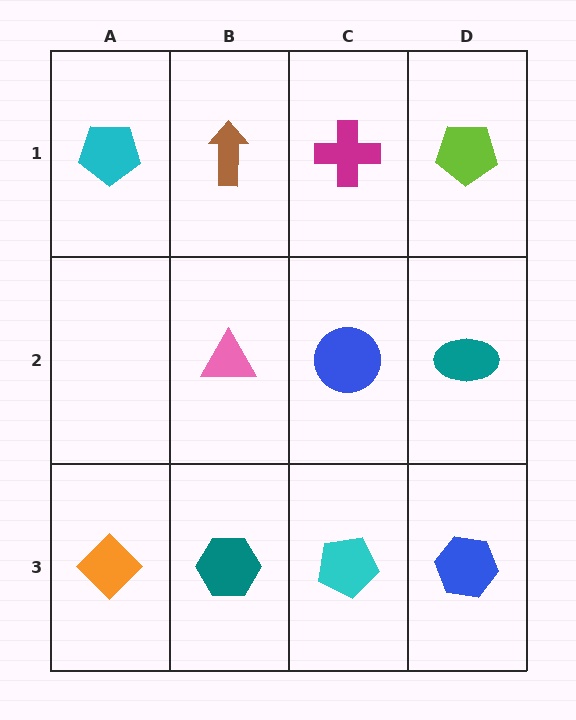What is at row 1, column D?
A lime pentagon.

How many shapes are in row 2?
3 shapes.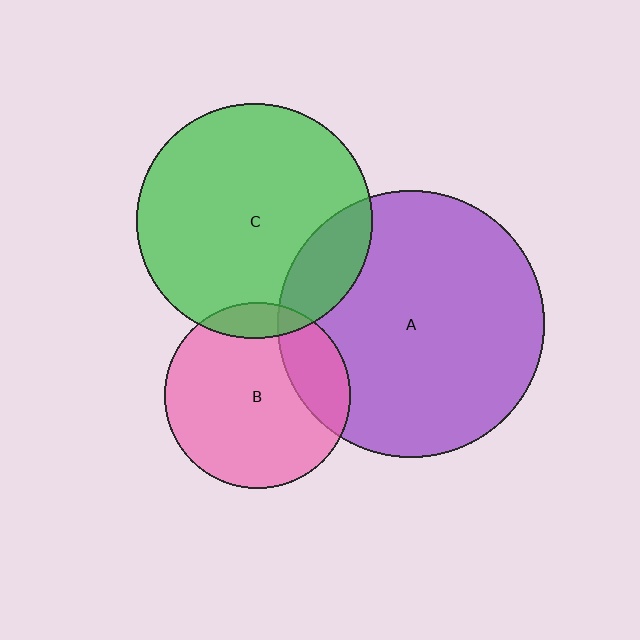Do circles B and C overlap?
Yes.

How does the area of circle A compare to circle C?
Approximately 1.3 times.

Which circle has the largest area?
Circle A (purple).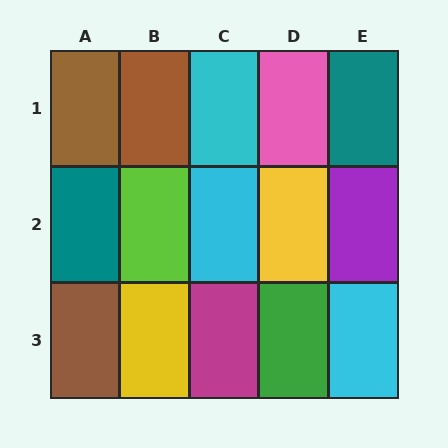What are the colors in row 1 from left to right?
Brown, brown, cyan, pink, teal.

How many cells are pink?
1 cell is pink.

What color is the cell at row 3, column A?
Brown.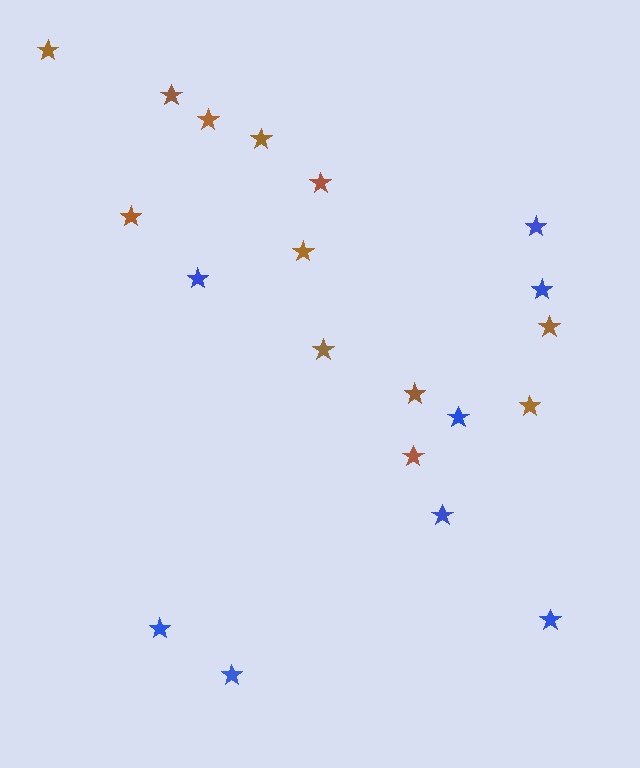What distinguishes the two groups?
There are 2 groups: one group of blue stars (8) and one group of brown stars (12).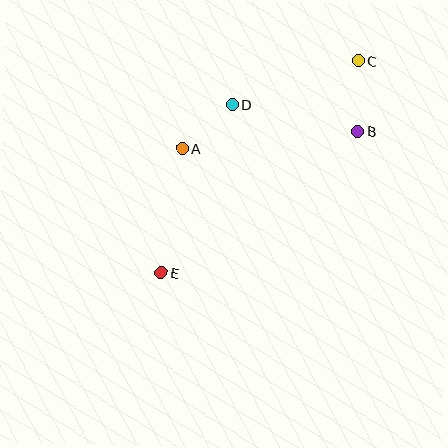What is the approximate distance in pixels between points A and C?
The distance between A and C is approximately 197 pixels.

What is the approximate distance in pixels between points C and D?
The distance between C and D is approximately 134 pixels.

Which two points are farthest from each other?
Points C and E are farthest from each other.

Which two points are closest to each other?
Points A and D are closest to each other.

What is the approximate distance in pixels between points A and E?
The distance between A and E is approximately 126 pixels.